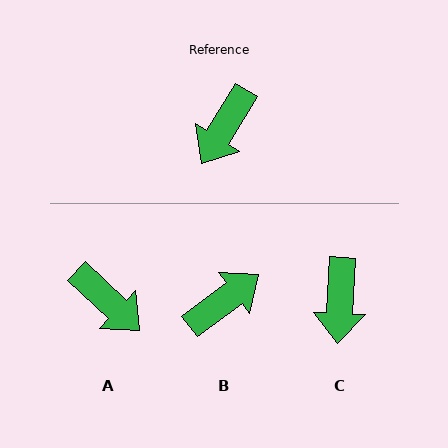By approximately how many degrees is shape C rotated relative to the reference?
Approximately 29 degrees counter-clockwise.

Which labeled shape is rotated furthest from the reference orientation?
B, about 159 degrees away.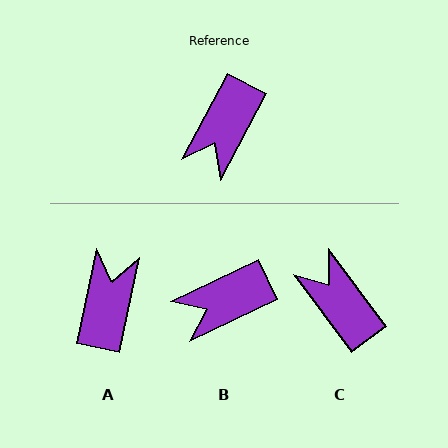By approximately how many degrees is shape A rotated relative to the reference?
Approximately 164 degrees clockwise.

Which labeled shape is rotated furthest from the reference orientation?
A, about 164 degrees away.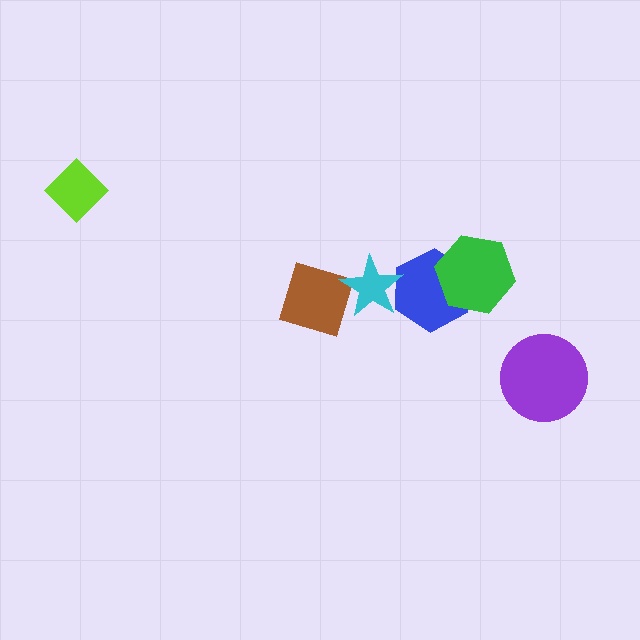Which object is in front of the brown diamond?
The cyan star is in front of the brown diamond.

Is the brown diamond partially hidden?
Yes, it is partially covered by another shape.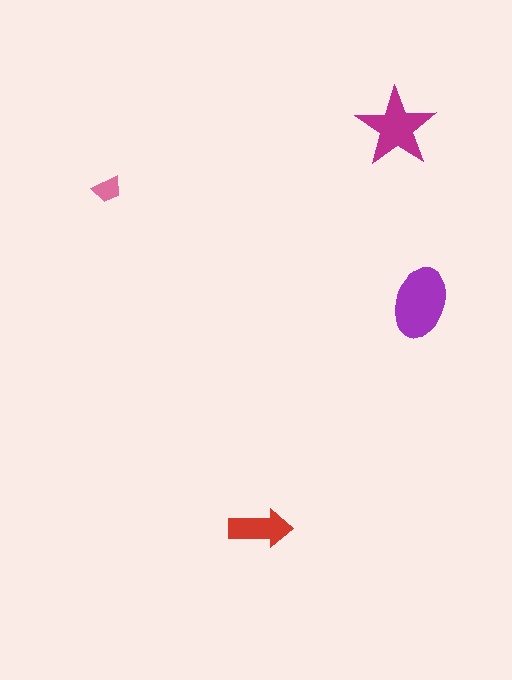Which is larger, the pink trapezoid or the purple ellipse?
The purple ellipse.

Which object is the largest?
The purple ellipse.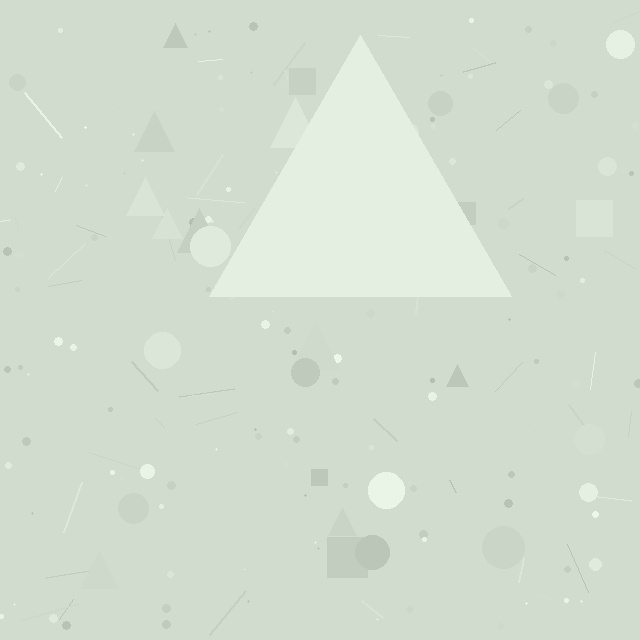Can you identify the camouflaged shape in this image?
The camouflaged shape is a triangle.